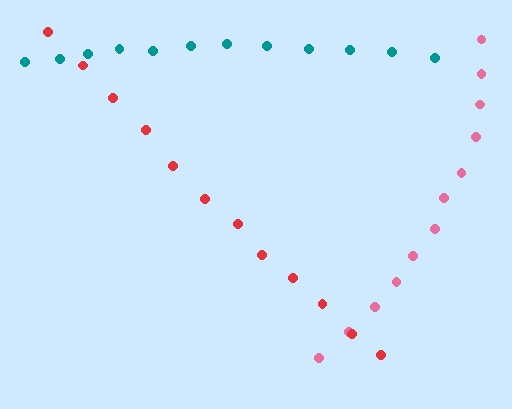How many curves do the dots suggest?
There are 3 distinct paths.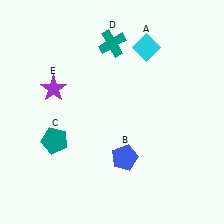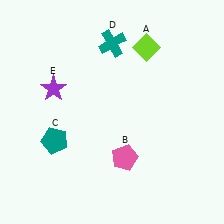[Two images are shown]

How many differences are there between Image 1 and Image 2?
There are 2 differences between the two images.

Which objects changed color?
A changed from cyan to lime. B changed from blue to pink.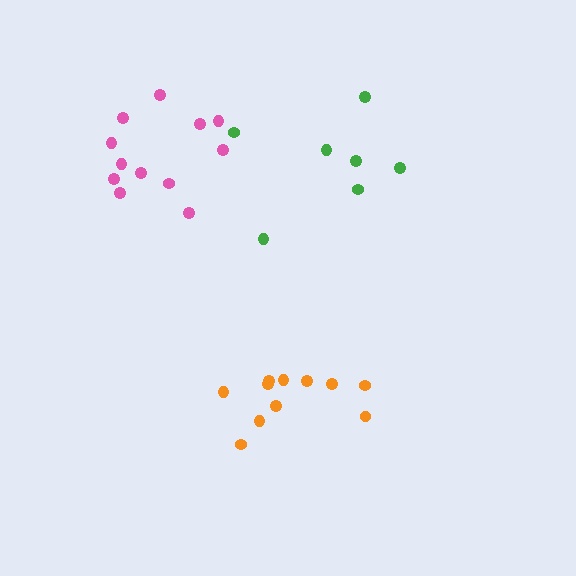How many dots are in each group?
Group 1: 11 dots, Group 2: 7 dots, Group 3: 12 dots (30 total).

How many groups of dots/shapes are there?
There are 3 groups.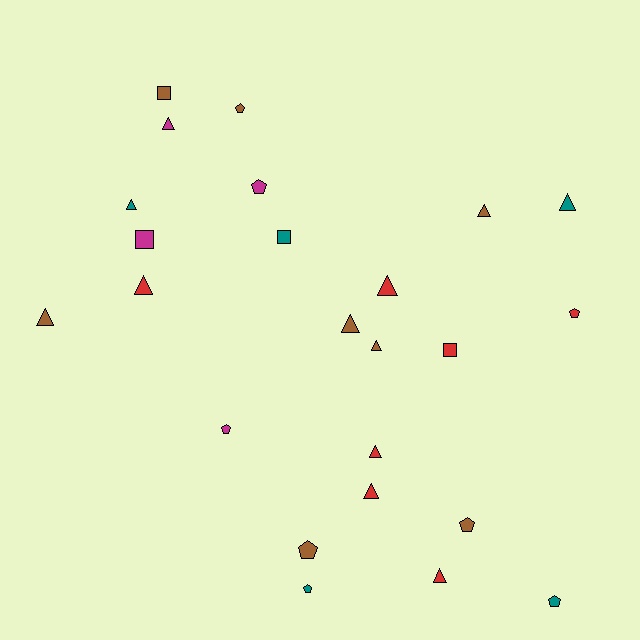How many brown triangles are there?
There are 4 brown triangles.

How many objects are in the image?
There are 24 objects.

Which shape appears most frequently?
Triangle, with 12 objects.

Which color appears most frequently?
Brown, with 8 objects.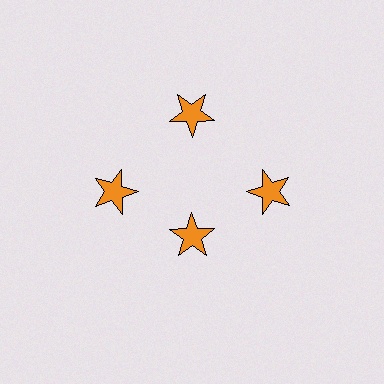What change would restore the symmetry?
The symmetry would be restored by moving it outward, back onto the ring so that all 4 stars sit at equal angles and equal distance from the center.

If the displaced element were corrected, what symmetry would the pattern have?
It would have 4-fold rotational symmetry — the pattern would map onto itself every 90 degrees.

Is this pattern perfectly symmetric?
No. The 4 orange stars are arranged in a ring, but one element near the 6 o'clock position is pulled inward toward the center, breaking the 4-fold rotational symmetry.